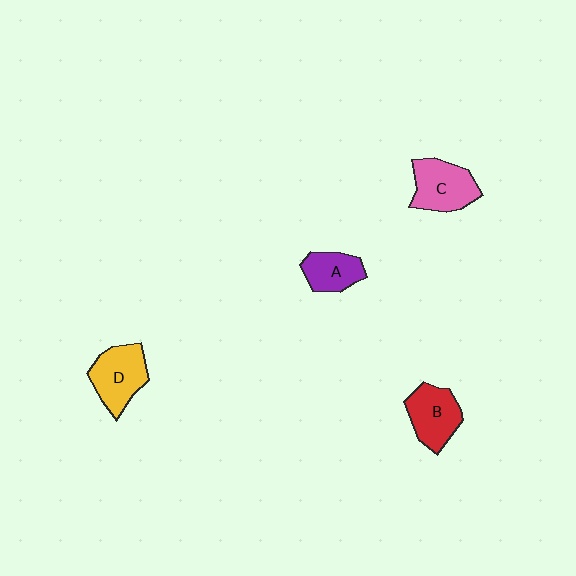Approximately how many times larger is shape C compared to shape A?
Approximately 1.4 times.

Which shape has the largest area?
Shape D (yellow).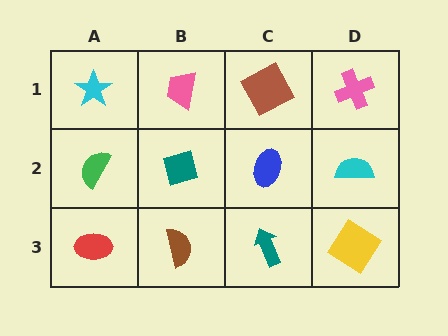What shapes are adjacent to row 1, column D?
A cyan semicircle (row 2, column D), a brown square (row 1, column C).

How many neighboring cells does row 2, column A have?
3.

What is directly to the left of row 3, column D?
A teal arrow.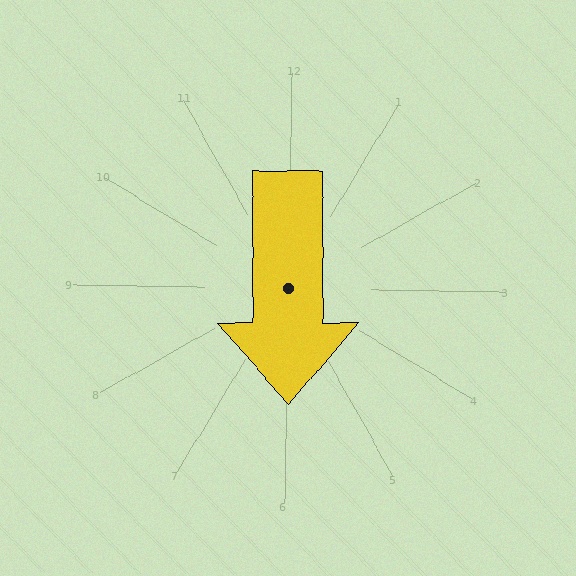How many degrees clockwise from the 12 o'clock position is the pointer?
Approximately 179 degrees.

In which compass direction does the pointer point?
South.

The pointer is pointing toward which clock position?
Roughly 6 o'clock.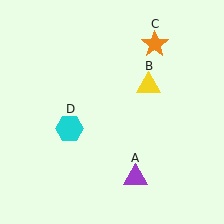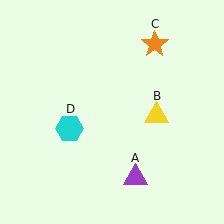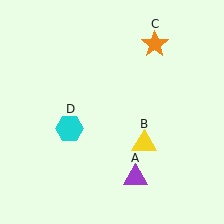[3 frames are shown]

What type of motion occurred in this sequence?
The yellow triangle (object B) rotated clockwise around the center of the scene.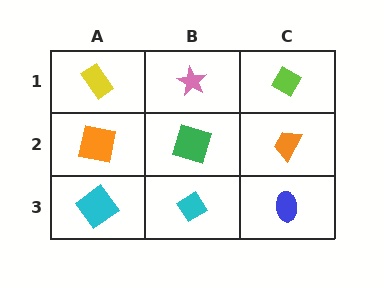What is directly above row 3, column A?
An orange square.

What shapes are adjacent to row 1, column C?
An orange trapezoid (row 2, column C), a pink star (row 1, column B).